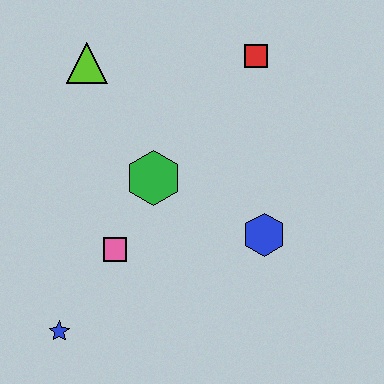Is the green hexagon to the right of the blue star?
Yes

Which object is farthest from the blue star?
The red square is farthest from the blue star.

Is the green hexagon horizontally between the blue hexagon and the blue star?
Yes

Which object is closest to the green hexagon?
The pink square is closest to the green hexagon.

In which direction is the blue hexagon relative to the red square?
The blue hexagon is below the red square.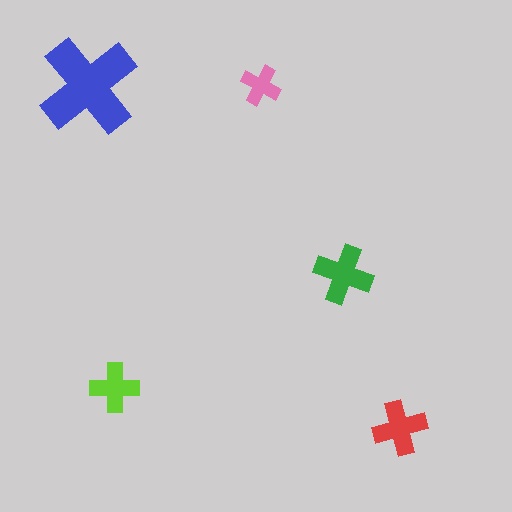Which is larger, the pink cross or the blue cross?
The blue one.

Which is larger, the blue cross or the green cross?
The blue one.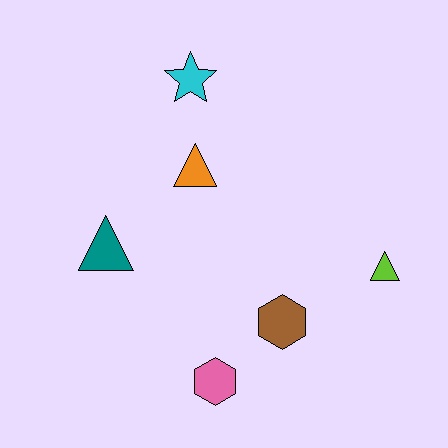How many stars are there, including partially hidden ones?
There is 1 star.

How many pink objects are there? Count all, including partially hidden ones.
There is 1 pink object.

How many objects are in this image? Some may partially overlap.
There are 6 objects.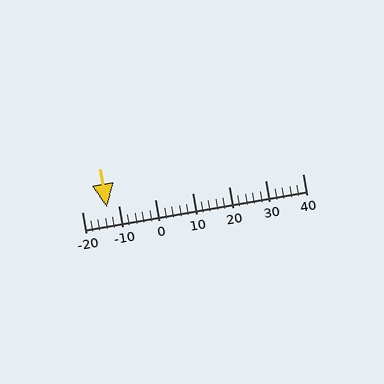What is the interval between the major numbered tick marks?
The major tick marks are spaced 10 units apart.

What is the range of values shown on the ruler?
The ruler shows values from -20 to 40.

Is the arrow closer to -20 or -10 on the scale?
The arrow is closer to -10.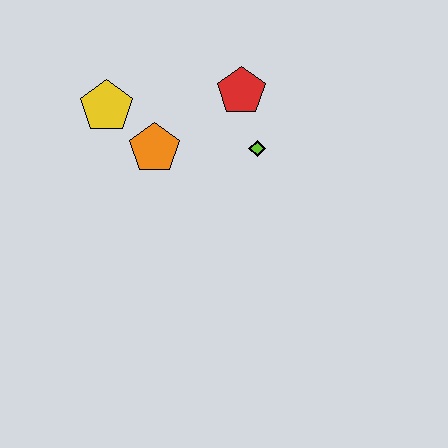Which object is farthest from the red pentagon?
The yellow pentagon is farthest from the red pentagon.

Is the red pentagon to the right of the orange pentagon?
Yes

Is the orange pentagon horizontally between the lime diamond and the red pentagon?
No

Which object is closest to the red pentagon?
The lime diamond is closest to the red pentagon.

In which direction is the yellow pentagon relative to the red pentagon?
The yellow pentagon is to the left of the red pentagon.